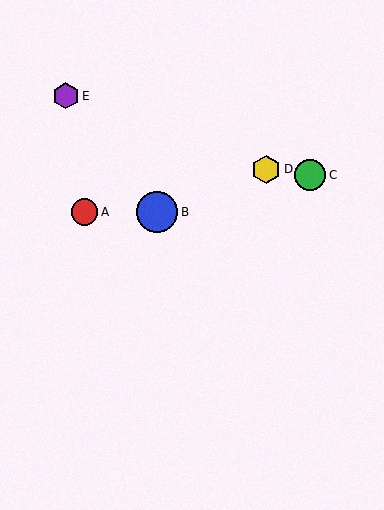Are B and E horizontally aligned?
No, B is at y≈212 and E is at y≈96.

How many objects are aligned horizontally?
2 objects (A, B) are aligned horizontally.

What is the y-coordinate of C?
Object C is at y≈175.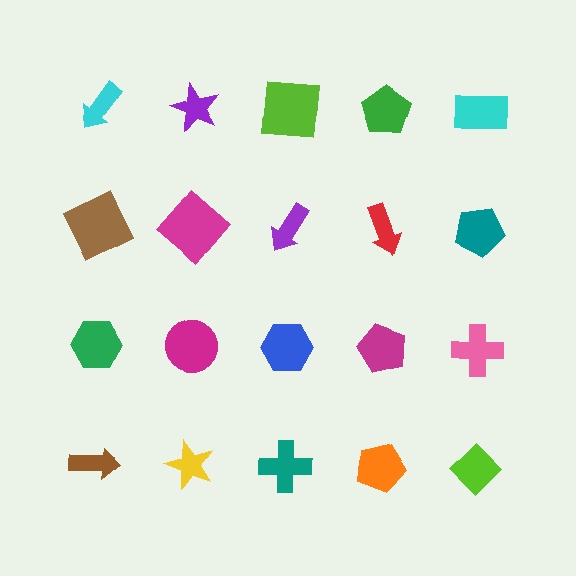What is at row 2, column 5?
A teal pentagon.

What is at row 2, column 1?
A brown square.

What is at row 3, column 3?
A blue hexagon.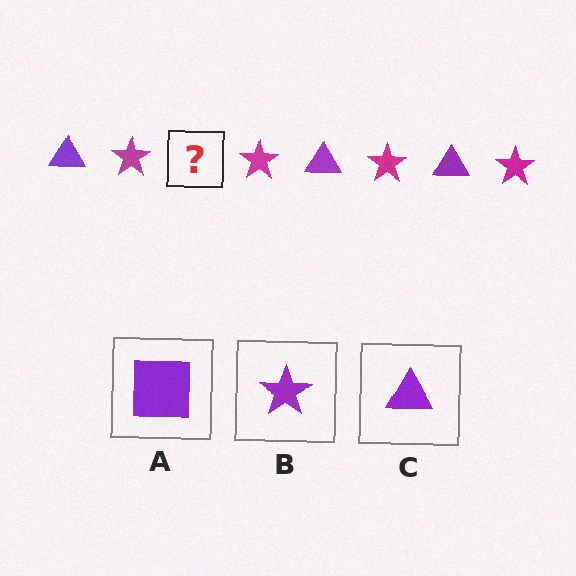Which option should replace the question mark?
Option C.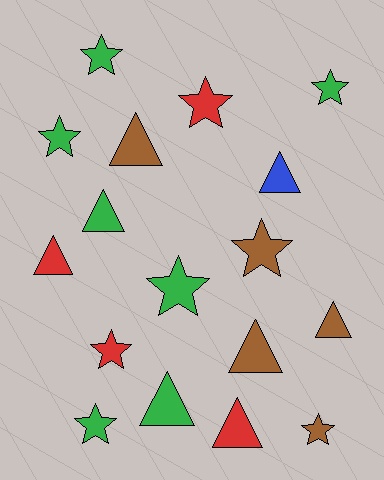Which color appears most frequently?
Green, with 7 objects.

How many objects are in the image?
There are 17 objects.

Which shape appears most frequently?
Star, with 9 objects.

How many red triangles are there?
There are 2 red triangles.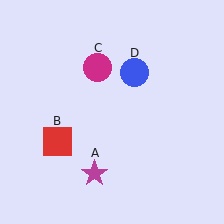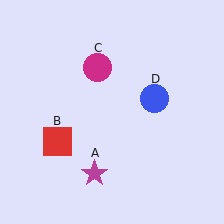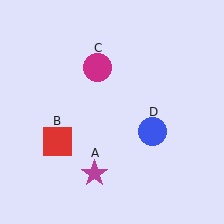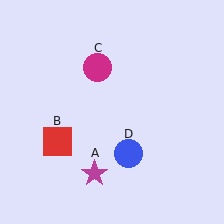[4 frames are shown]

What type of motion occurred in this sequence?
The blue circle (object D) rotated clockwise around the center of the scene.